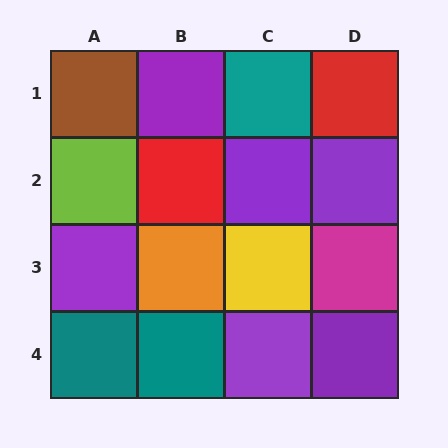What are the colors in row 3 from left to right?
Purple, orange, yellow, magenta.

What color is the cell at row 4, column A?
Teal.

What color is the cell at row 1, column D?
Red.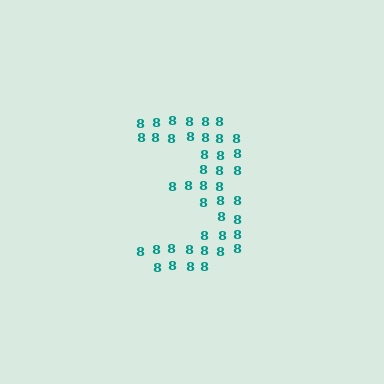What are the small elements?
The small elements are digit 8's.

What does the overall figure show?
The overall figure shows the digit 3.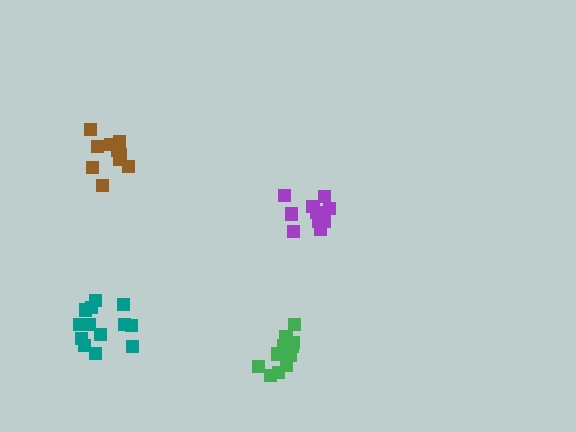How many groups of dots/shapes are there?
There are 4 groups.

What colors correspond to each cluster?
The clusters are colored: purple, teal, brown, green.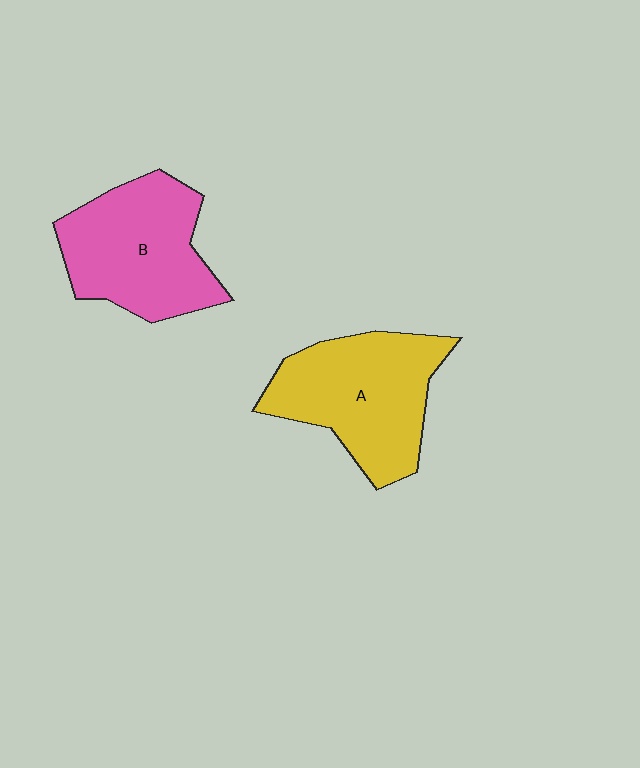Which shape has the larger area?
Shape A (yellow).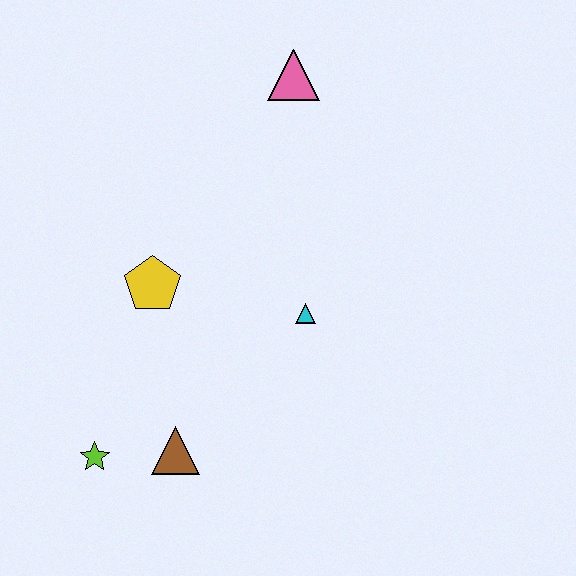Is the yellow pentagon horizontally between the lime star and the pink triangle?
Yes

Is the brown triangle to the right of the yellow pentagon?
Yes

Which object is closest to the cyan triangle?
The yellow pentagon is closest to the cyan triangle.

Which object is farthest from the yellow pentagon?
The pink triangle is farthest from the yellow pentagon.